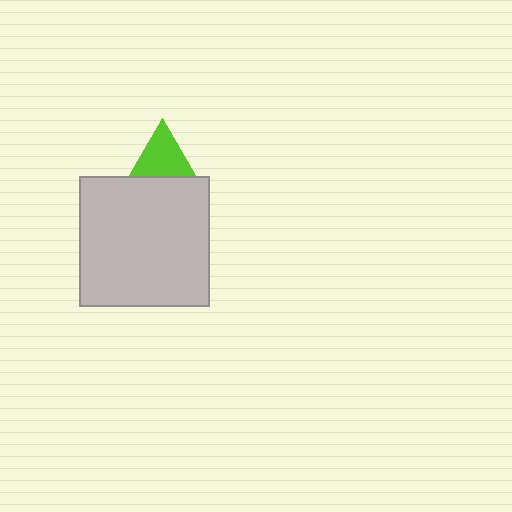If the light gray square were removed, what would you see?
You would see the complete lime triangle.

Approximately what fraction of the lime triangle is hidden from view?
Roughly 50% of the lime triangle is hidden behind the light gray square.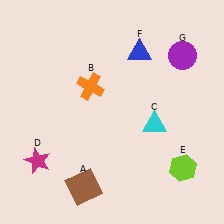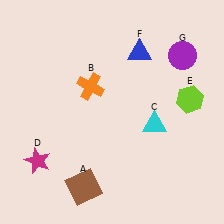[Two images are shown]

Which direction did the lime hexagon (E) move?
The lime hexagon (E) moved up.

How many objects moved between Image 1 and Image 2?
1 object moved between the two images.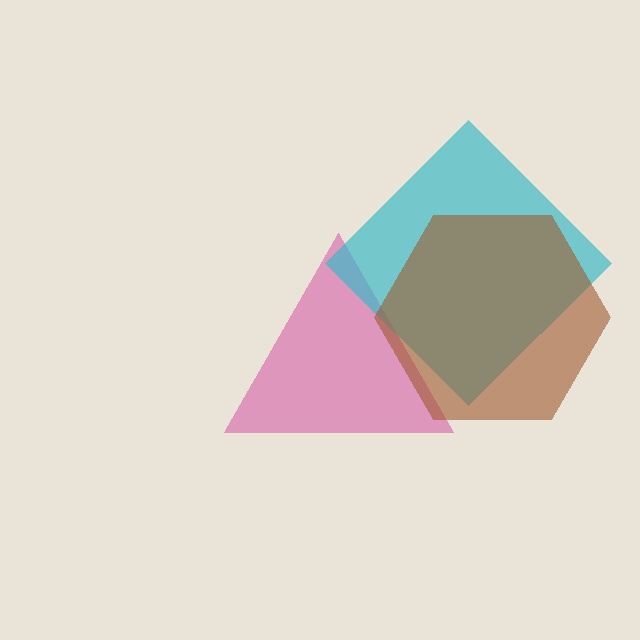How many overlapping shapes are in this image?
There are 3 overlapping shapes in the image.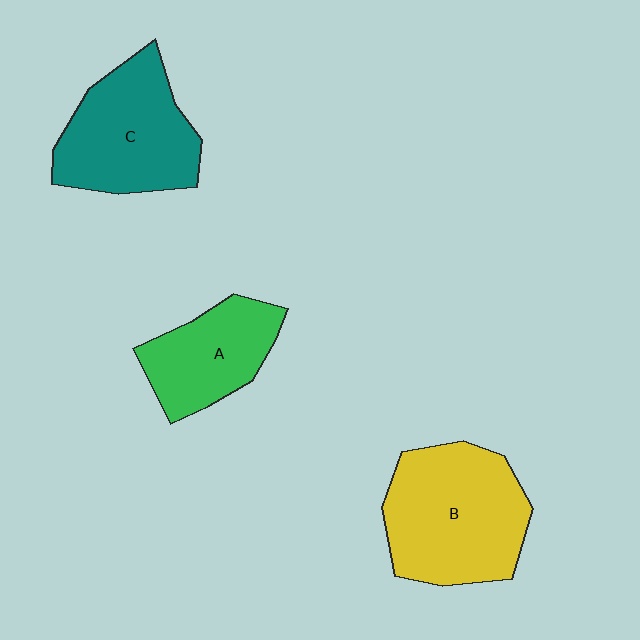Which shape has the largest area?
Shape B (yellow).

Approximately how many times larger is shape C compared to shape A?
Approximately 1.4 times.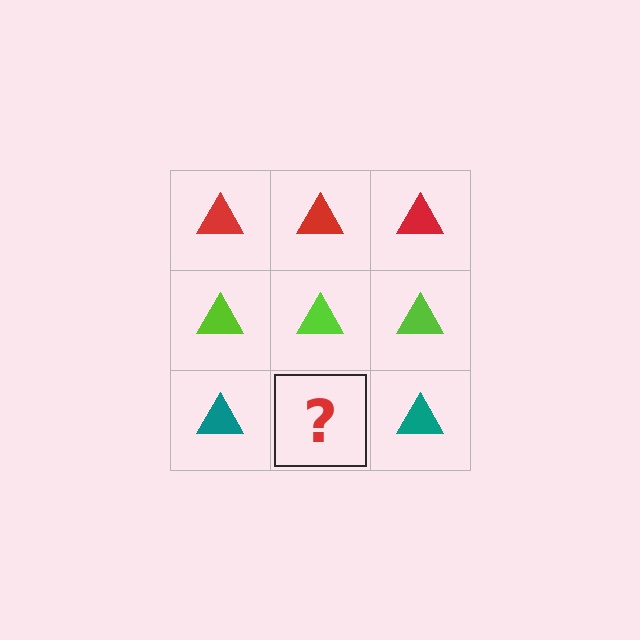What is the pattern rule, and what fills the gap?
The rule is that each row has a consistent color. The gap should be filled with a teal triangle.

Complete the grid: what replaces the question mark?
The question mark should be replaced with a teal triangle.